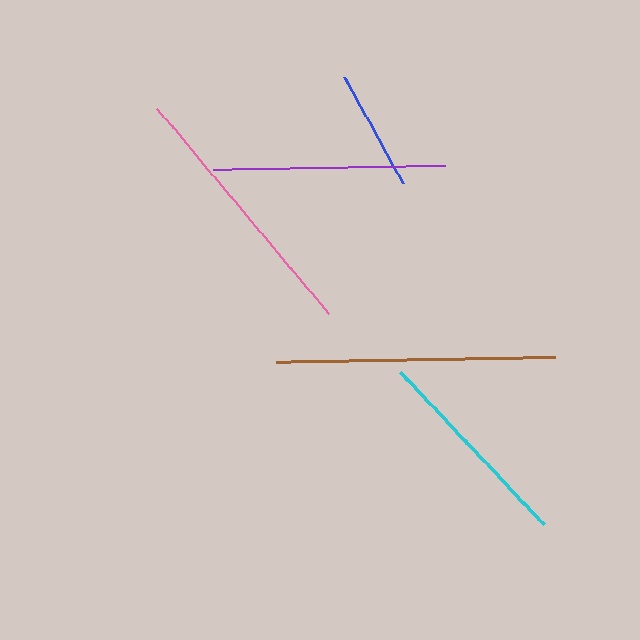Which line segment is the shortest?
The blue line is the shortest at approximately 121 pixels.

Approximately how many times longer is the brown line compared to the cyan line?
The brown line is approximately 1.3 times the length of the cyan line.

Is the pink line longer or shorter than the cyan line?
The pink line is longer than the cyan line.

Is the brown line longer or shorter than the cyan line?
The brown line is longer than the cyan line.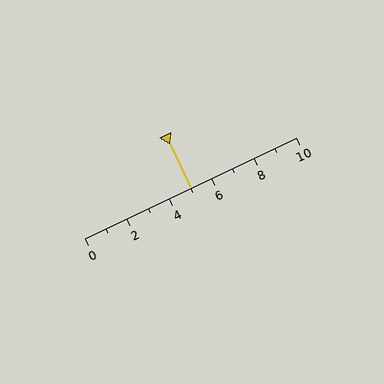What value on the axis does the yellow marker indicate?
The marker indicates approximately 5.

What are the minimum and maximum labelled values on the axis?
The axis runs from 0 to 10.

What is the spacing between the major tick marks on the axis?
The major ticks are spaced 2 apart.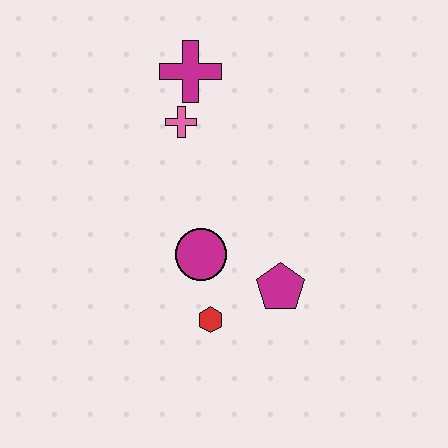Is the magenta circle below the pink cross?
Yes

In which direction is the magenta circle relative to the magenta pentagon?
The magenta circle is to the left of the magenta pentagon.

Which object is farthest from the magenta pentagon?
The magenta cross is farthest from the magenta pentagon.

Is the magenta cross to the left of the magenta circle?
Yes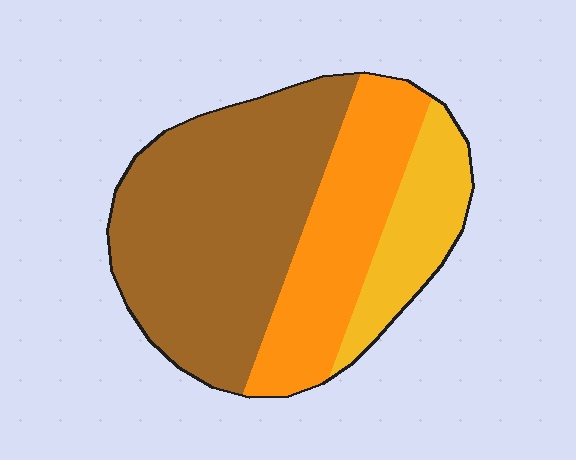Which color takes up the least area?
Yellow, at roughly 15%.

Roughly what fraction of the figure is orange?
Orange covers 29% of the figure.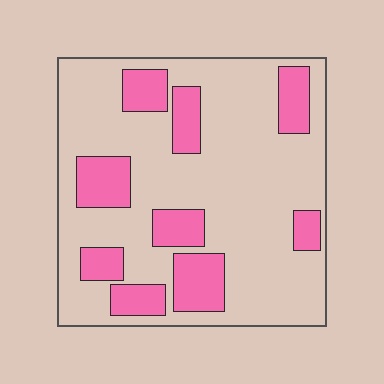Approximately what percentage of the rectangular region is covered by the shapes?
Approximately 25%.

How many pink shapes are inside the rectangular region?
9.